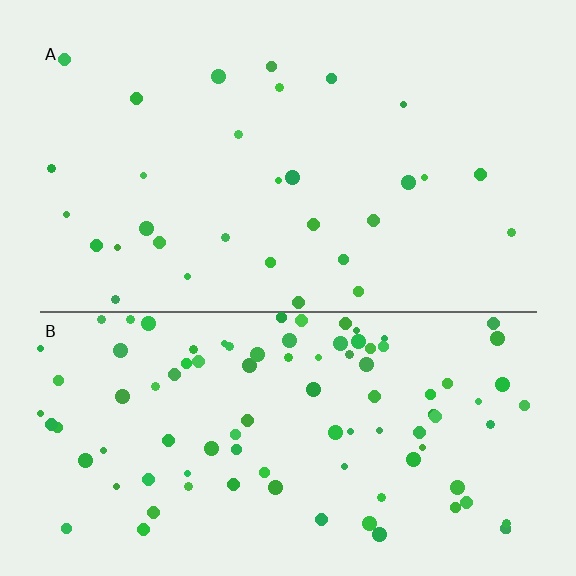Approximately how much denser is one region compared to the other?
Approximately 3.2× — region B over region A.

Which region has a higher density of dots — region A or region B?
B (the bottom).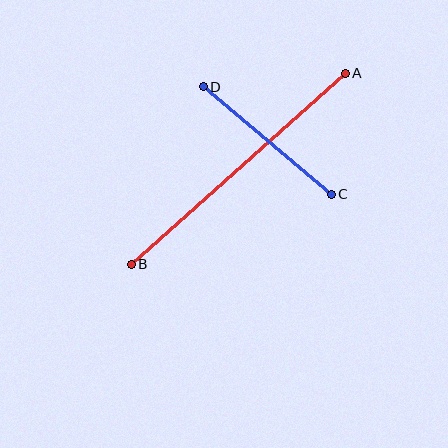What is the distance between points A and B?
The distance is approximately 287 pixels.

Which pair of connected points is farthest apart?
Points A and B are farthest apart.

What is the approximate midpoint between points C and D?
The midpoint is at approximately (267, 141) pixels.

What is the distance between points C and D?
The distance is approximately 167 pixels.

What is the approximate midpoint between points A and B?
The midpoint is at approximately (238, 169) pixels.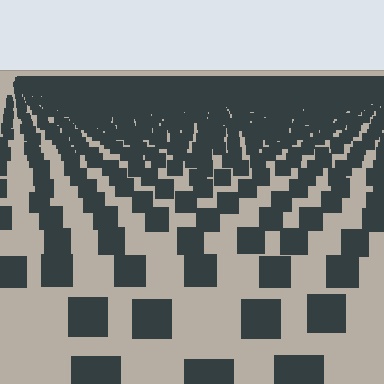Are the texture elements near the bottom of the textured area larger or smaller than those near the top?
Larger. Near the bottom, elements are closer to the viewer and appear at a bigger on-screen size.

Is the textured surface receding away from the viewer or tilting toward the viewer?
The surface is receding away from the viewer. Texture elements get smaller and denser toward the top.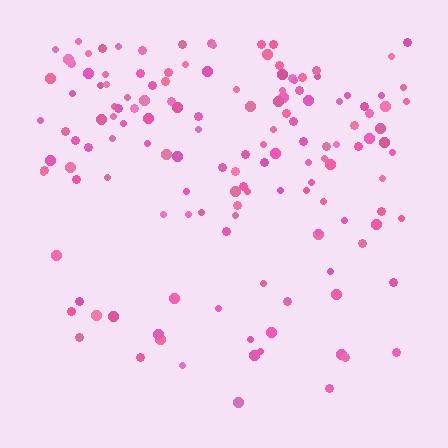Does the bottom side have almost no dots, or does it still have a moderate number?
Still a moderate number, just noticeably fewer than the top.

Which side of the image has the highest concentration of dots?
The top.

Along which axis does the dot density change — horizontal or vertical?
Vertical.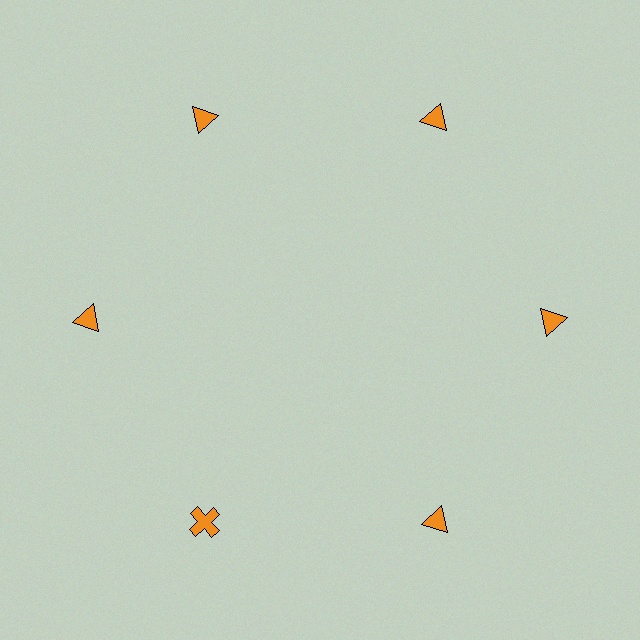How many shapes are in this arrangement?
There are 6 shapes arranged in a ring pattern.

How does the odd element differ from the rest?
It has a different shape: cross instead of triangle.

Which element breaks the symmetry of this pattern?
The orange cross at roughly the 7 o'clock position breaks the symmetry. All other shapes are orange triangles.